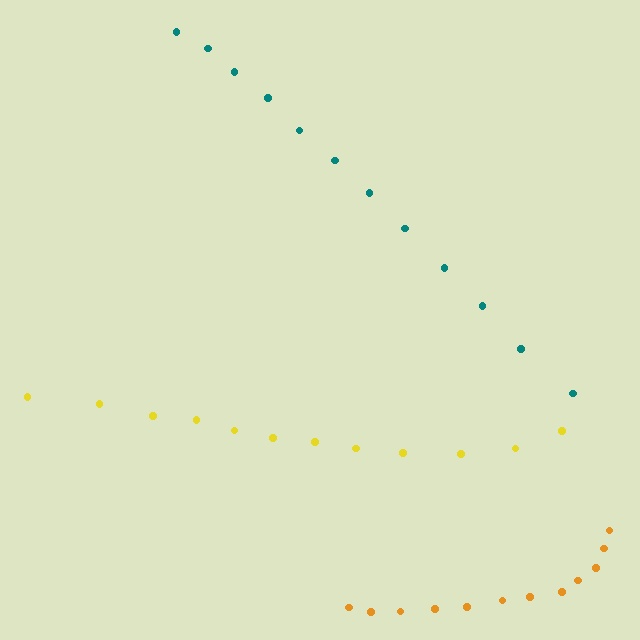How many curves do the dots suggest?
There are 3 distinct paths.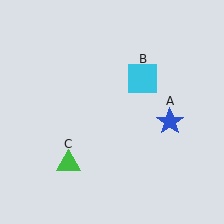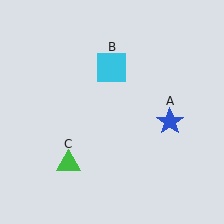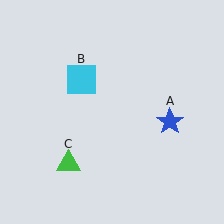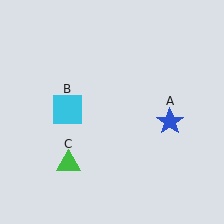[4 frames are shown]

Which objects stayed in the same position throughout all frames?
Blue star (object A) and green triangle (object C) remained stationary.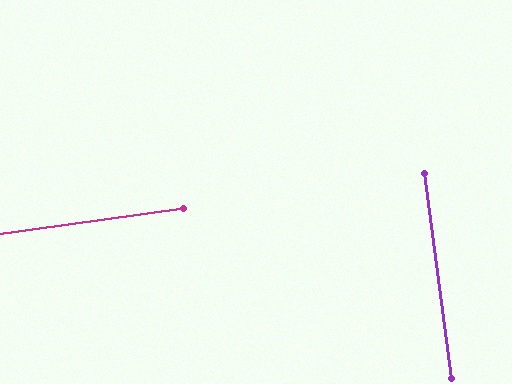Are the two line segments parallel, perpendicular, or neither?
Perpendicular — they meet at approximately 90°.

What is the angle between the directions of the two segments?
Approximately 90 degrees.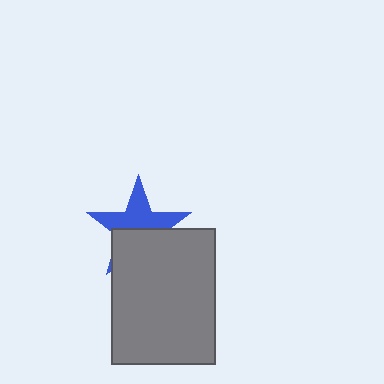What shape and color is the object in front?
The object in front is a gray rectangle.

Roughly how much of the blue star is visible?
About half of it is visible (roughly 52%).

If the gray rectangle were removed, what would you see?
You would see the complete blue star.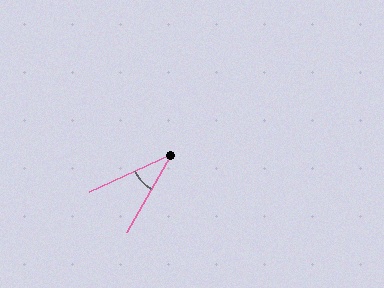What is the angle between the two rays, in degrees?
Approximately 36 degrees.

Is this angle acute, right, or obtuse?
It is acute.